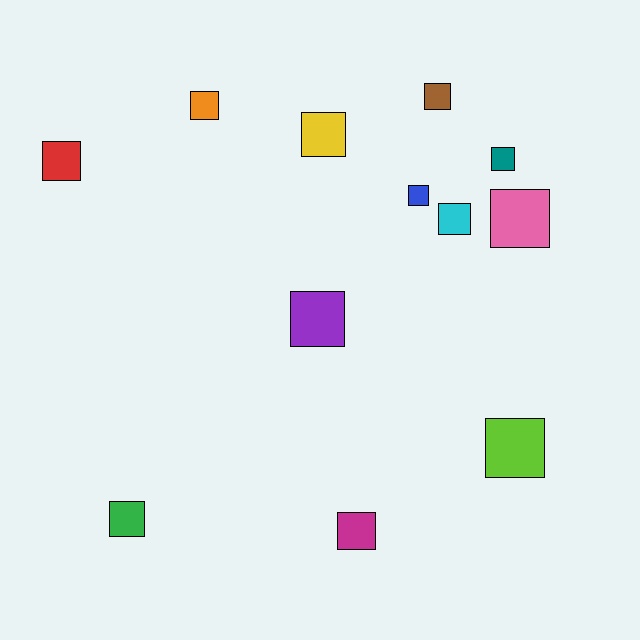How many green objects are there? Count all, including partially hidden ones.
There is 1 green object.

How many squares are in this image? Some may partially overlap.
There are 12 squares.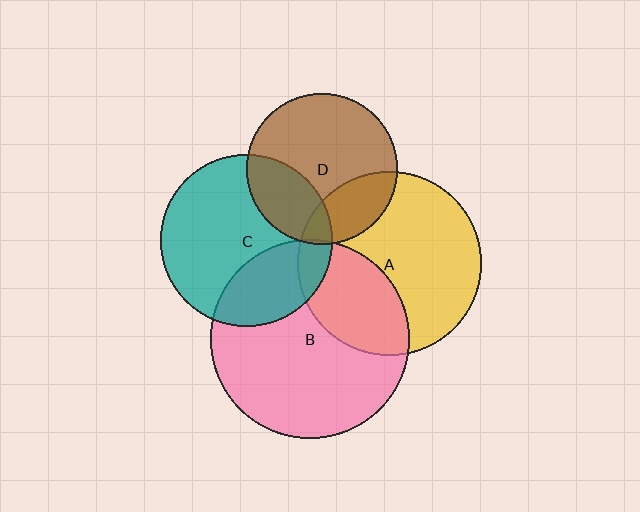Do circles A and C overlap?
Yes.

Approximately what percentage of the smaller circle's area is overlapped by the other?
Approximately 10%.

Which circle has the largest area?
Circle B (pink).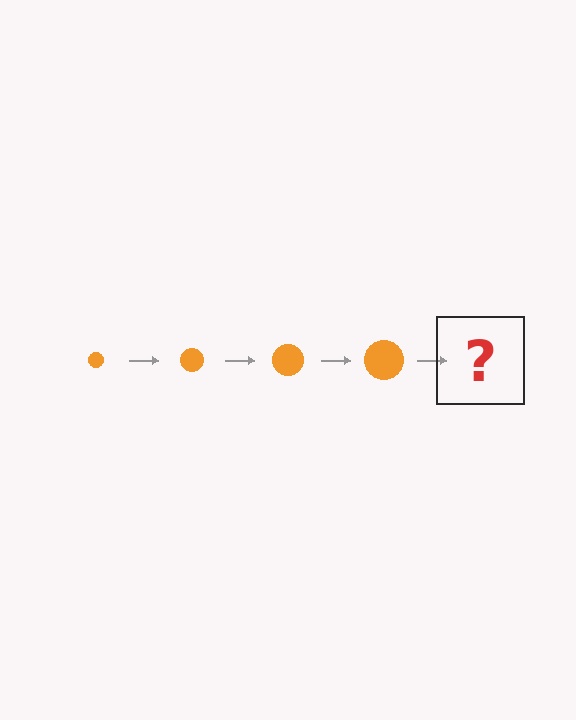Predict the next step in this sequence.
The next step is an orange circle, larger than the previous one.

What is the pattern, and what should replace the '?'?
The pattern is that the circle gets progressively larger each step. The '?' should be an orange circle, larger than the previous one.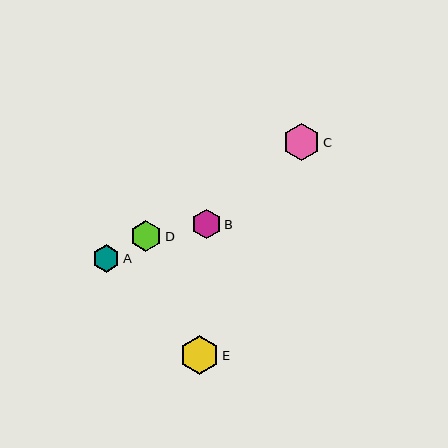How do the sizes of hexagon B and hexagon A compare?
Hexagon B and hexagon A are approximately the same size.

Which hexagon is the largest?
Hexagon E is the largest with a size of approximately 39 pixels.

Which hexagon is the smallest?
Hexagon A is the smallest with a size of approximately 27 pixels.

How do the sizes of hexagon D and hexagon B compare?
Hexagon D and hexagon B are approximately the same size.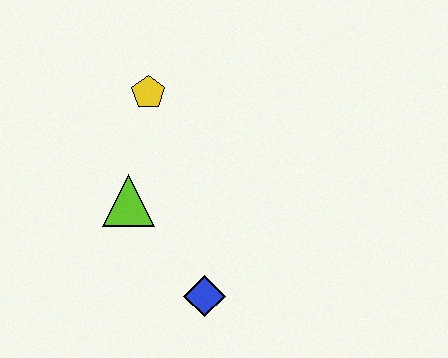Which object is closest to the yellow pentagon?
The lime triangle is closest to the yellow pentagon.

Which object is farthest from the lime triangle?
The blue diamond is farthest from the lime triangle.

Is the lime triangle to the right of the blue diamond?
No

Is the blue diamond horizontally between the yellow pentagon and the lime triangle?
No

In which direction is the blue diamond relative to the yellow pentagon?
The blue diamond is below the yellow pentagon.